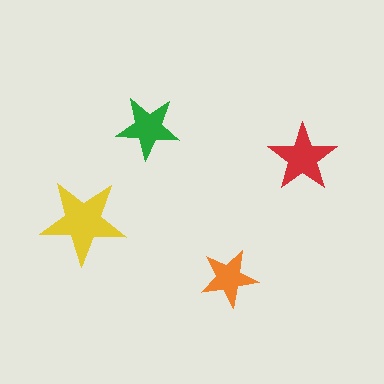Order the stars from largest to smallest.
the yellow one, the red one, the green one, the orange one.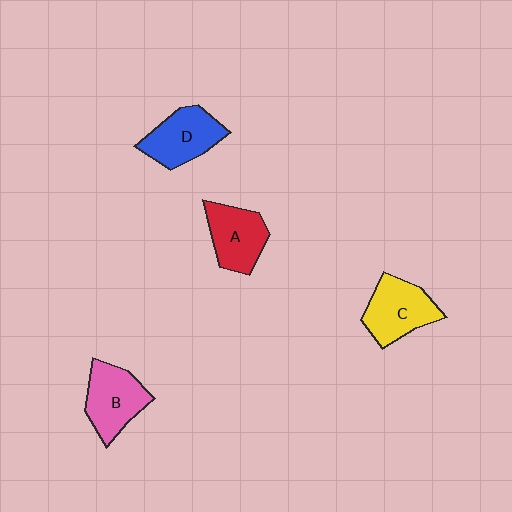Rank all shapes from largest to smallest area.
From largest to smallest: C (yellow), B (pink), D (blue), A (red).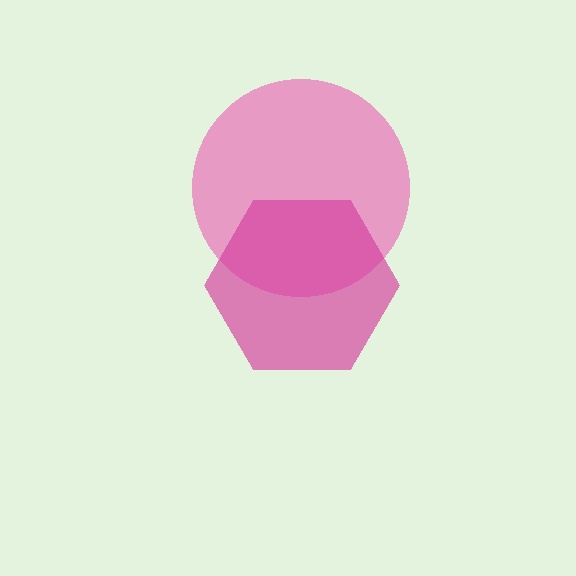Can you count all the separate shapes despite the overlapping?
Yes, there are 2 separate shapes.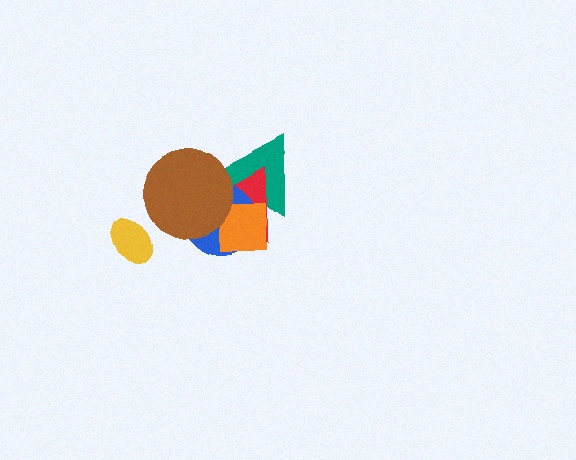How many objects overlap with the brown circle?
4 objects overlap with the brown circle.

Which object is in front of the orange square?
The brown circle is in front of the orange square.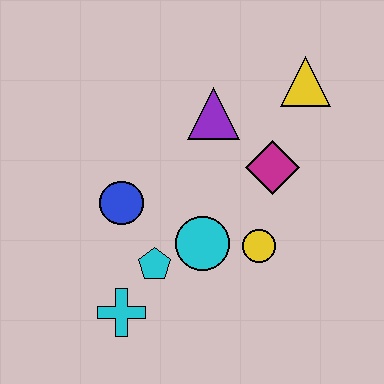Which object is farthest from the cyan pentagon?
The yellow triangle is farthest from the cyan pentagon.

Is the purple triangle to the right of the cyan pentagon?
Yes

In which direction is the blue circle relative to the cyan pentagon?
The blue circle is above the cyan pentagon.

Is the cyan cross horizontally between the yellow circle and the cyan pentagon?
No